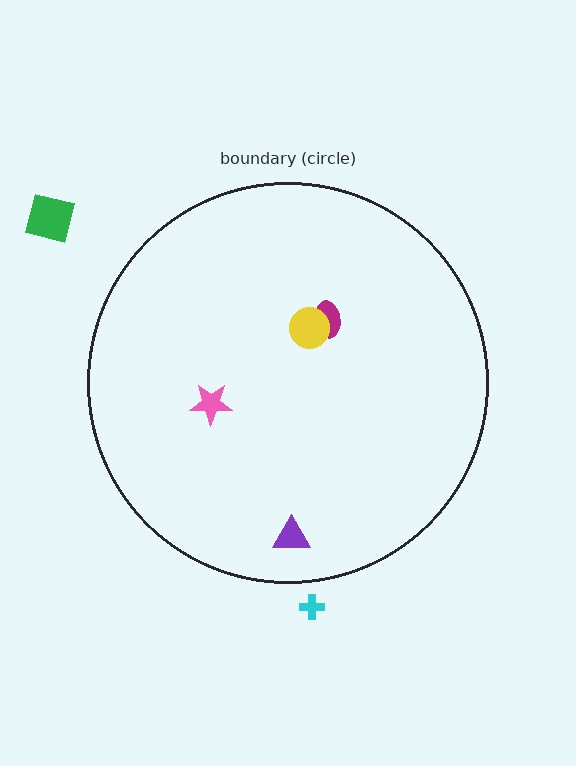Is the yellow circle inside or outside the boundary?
Inside.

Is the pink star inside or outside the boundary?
Inside.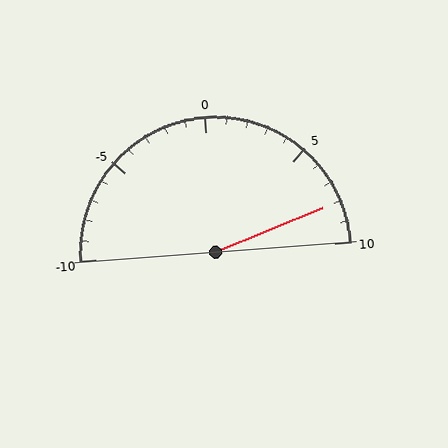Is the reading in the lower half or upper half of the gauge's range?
The reading is in the upper half of the range (-10 to 10).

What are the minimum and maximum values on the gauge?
The gauge ranges from -10 to 10.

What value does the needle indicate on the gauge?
The needle indicates approximately 8.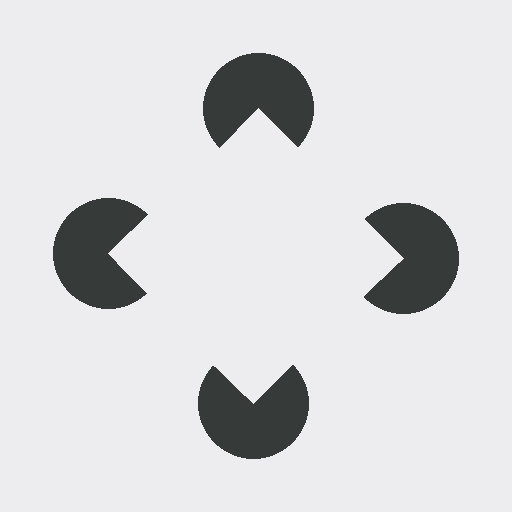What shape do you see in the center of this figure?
An illusory square — its edges are inferred from the aligned wedge cuts in the pac-man discs, not physically drawn.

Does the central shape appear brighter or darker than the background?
It typically appears slightly brighter than the background, even though no actual brightness change is drawn.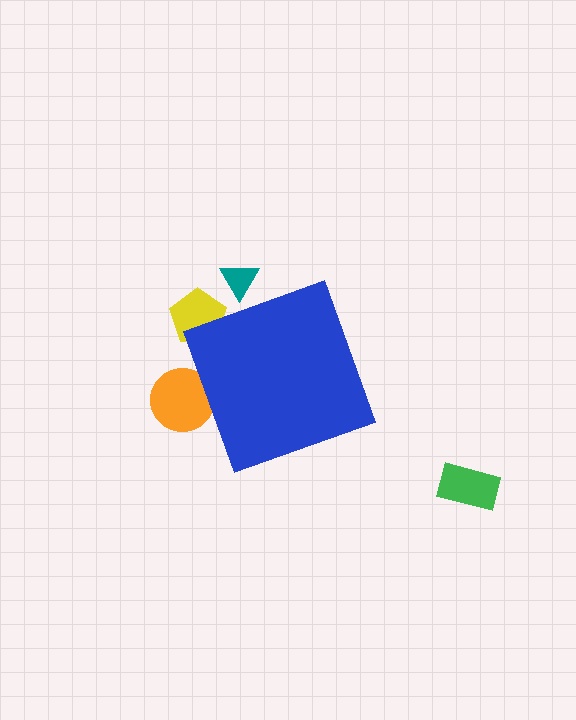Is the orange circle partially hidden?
Yes, the orange circle is partially hidden behind the blue diamond.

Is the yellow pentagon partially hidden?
Yes, the yellow pentagon is partially hidden behind the blue diamond.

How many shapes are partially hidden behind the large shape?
3 shapes are partially hidden.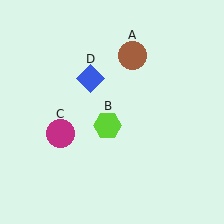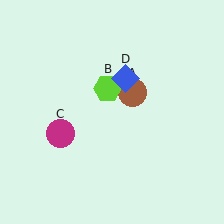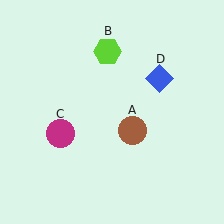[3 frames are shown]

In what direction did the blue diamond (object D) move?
The blue diamond (object D) moved right.